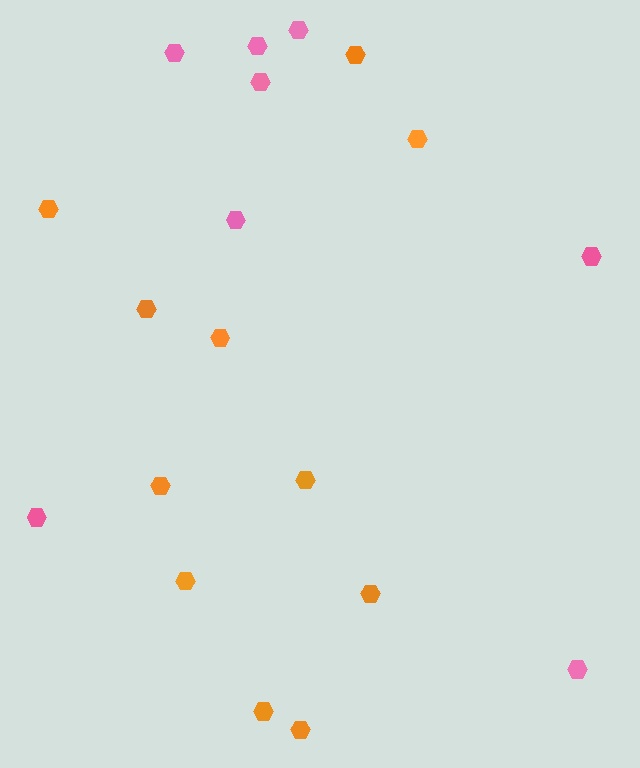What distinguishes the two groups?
There are 2 groups: one group of orange hexagons (11) and one group of pink hexagons (8).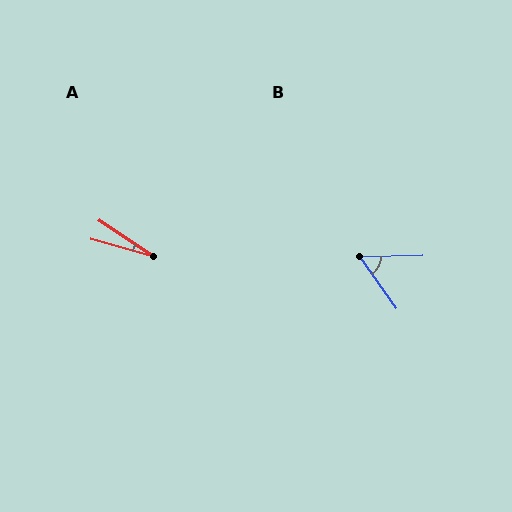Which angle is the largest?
B, at approximately 56 degrees.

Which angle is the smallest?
A, at approximately 18 degrees.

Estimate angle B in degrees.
Approximately 56 degrees.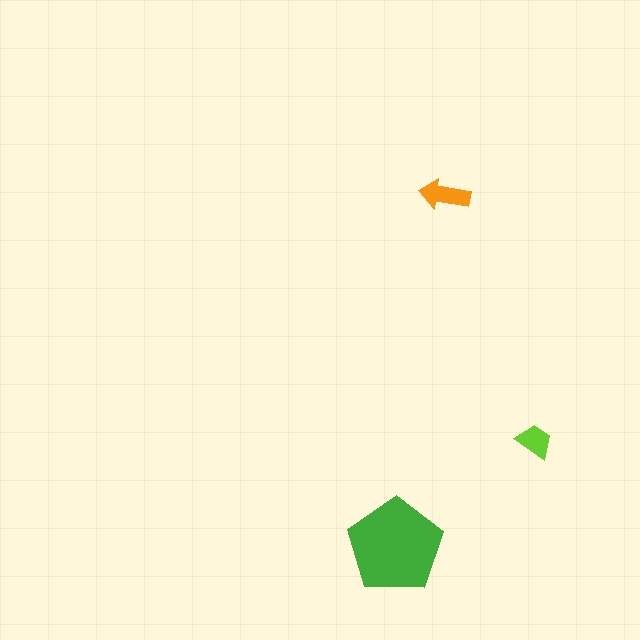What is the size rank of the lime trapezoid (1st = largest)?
3rd.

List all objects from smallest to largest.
The lime trapezoid, the orange arrow, the green pentagon.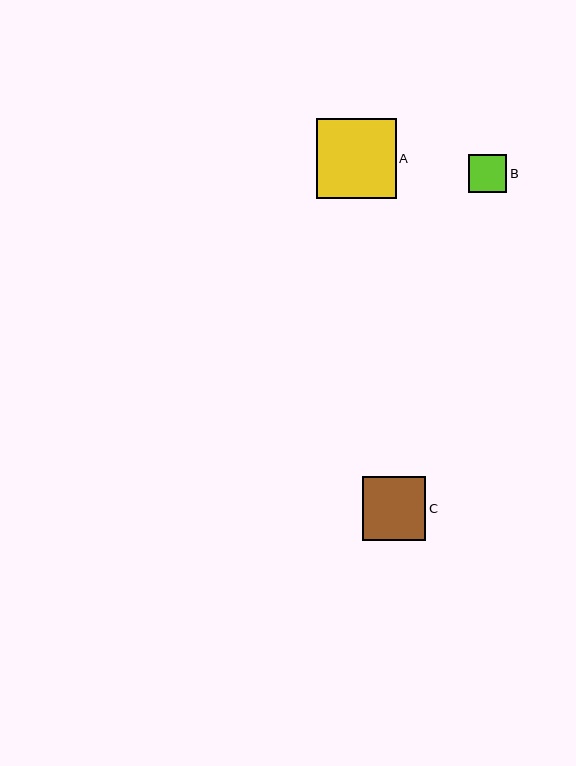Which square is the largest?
Square A is the largest with a size of approximately 80 pixels.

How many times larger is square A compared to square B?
Square A is approximately 2.1 times the size of square B.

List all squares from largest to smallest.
From largest to smallest: A, C, B.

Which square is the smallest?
Square B is the smallest with a size of approximately 38 pixels.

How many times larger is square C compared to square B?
Square C is approximately 1.7 times the size of square B.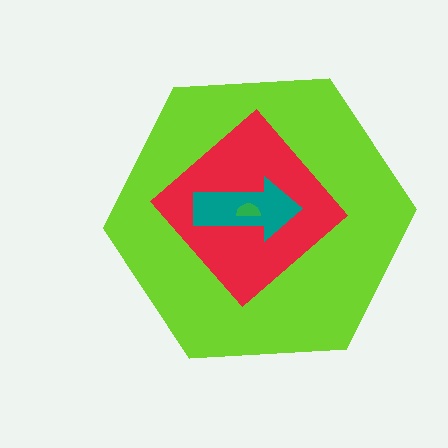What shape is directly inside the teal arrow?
The green semicircle.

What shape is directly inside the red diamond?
The teal arrow.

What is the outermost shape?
The lime hexagon.